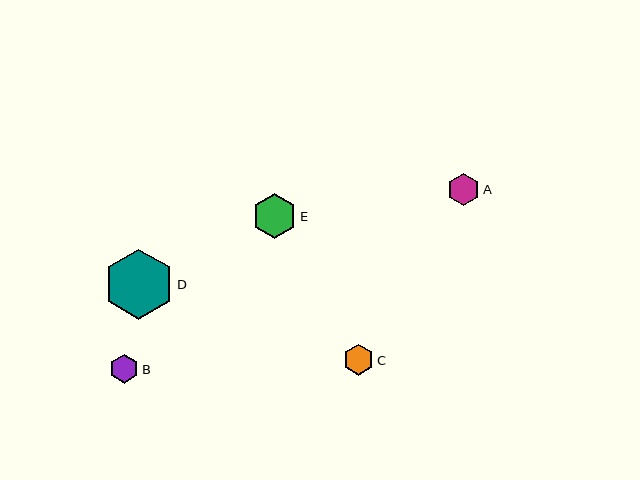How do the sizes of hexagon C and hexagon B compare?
Hexagon C and hexagon B are approximately the same size.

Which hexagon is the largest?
Hexagon D is the largest with a size of approximately 70 pixels.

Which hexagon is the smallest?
Hexagon B is the smallest with a size of approximately 29 pixels.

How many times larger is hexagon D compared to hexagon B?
Hexagon D is approximately 2.4 times the size of hexagon B.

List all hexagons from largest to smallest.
From largest to smallest: D, E, A, C, B.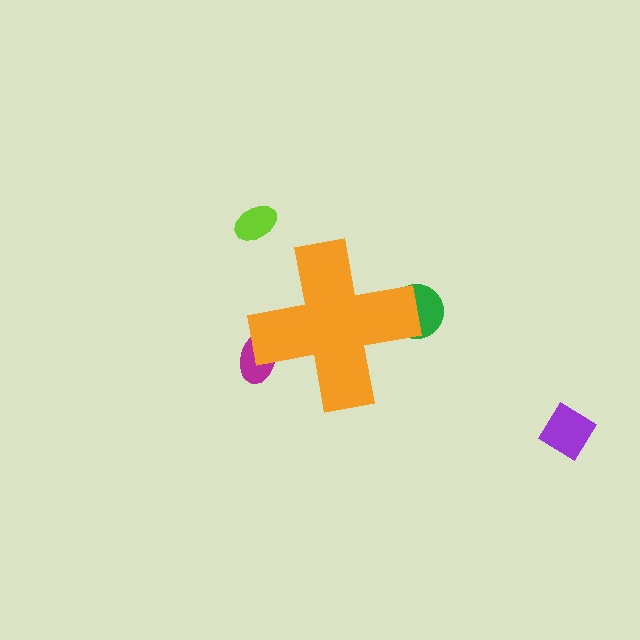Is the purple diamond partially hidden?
No, the purple diamond is fully visible.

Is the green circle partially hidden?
Yes, the green circle is partially hidden behind the orange cross.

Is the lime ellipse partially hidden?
No, the lime ellipse is fully visible.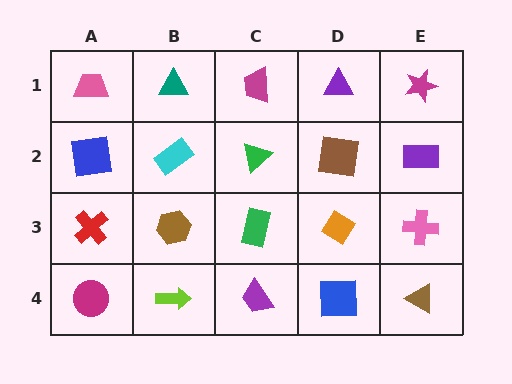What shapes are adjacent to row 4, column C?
A green rectangle (row 3, column C), a lime arrow (row 4, column B), a blue square (row 4, column D).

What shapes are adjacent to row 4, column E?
A pink cross (row 3, column E), a blue square (row 4, column D).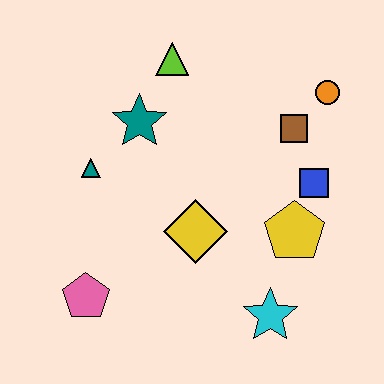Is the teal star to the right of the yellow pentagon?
No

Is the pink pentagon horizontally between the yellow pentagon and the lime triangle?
No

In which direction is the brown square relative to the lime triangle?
The brown square is to the right of the lime triangle.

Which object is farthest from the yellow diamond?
The orange circle is farthest from the yellow diamond.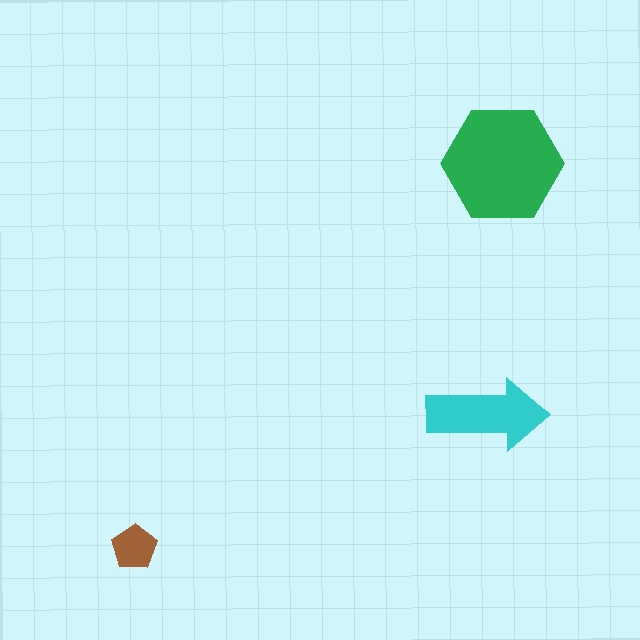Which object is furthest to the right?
The green hexagon is rightmost.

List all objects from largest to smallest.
The green hexagon, the cyan arrow, the brown pentagon.